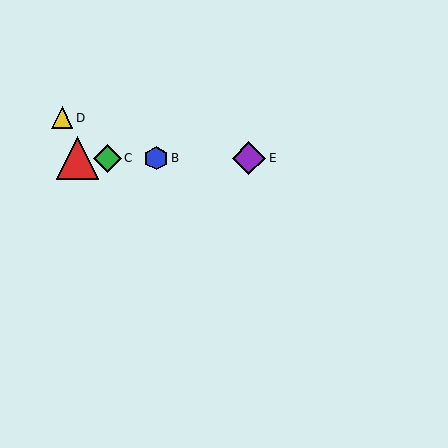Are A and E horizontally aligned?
Yes, both are at y≈158.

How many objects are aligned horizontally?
4 objects (A, B, C, E) are aligned horizontally.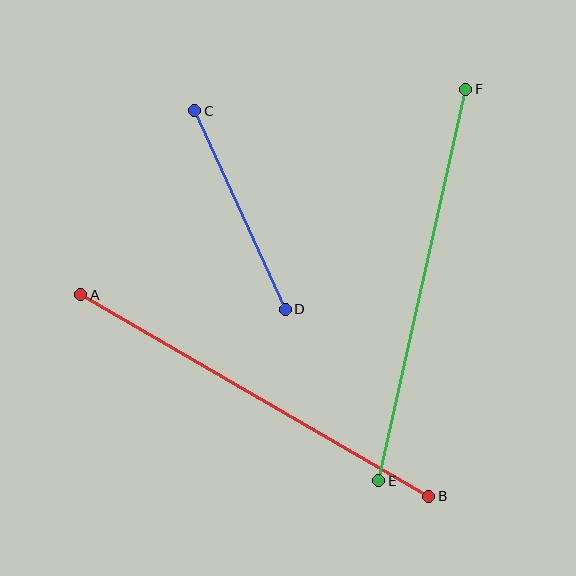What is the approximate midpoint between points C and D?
The midpoint is at approximately (240, 210) pixels.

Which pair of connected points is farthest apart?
Points A and B are farthest apart.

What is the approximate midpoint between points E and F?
The midpoint is at approximately (422, 285) pixels.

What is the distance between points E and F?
The distance is approximately 401 pixels.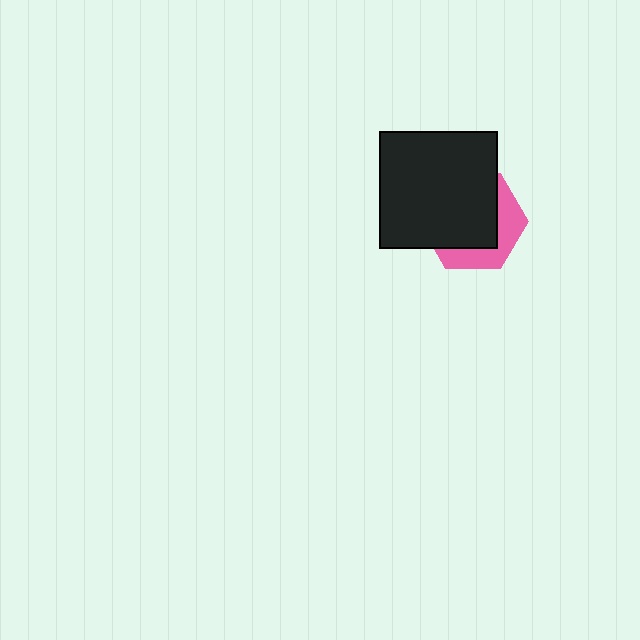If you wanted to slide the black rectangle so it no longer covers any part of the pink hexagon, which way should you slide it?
Slide it toward the upper-left — that is the most direct way to separate the two shapes.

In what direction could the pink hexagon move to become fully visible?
The pink hexagon could move toward the lower-right. That would shift it out from behind the black rectangle entirely.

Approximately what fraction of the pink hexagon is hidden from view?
Roughly 65% of the pink hexagon is hidden behind the black rectangle.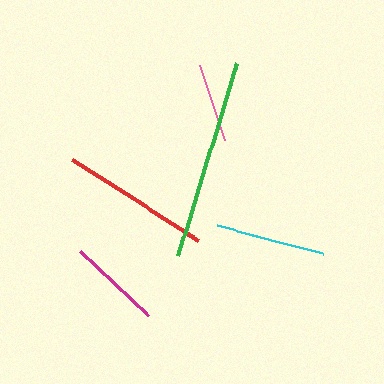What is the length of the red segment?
The red segment is approximately 150 pixels long.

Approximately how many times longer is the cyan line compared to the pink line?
The cyan line is approximately 1.4 times the length of the pink line.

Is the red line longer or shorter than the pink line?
The red line is longer than the pink line.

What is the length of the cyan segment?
The cyan segment is approximately 111 pixels long.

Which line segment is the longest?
The green line is the longest at approximately 202 pixels.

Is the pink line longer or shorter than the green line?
The green line is longer than the pink line.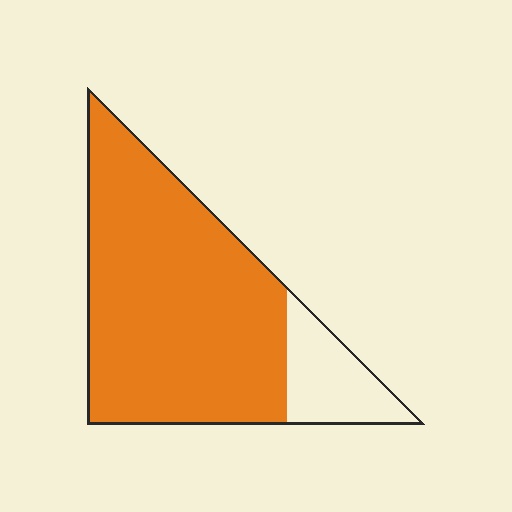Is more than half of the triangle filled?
Yes.